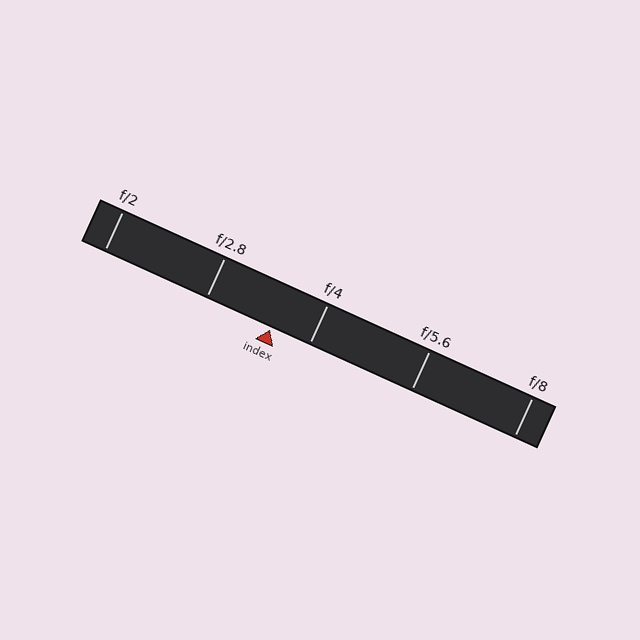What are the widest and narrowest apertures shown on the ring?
The widest aperture shown is f/2 and the narrowest is f/8.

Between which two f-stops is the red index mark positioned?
The index mark is between f/2.8 and f/4.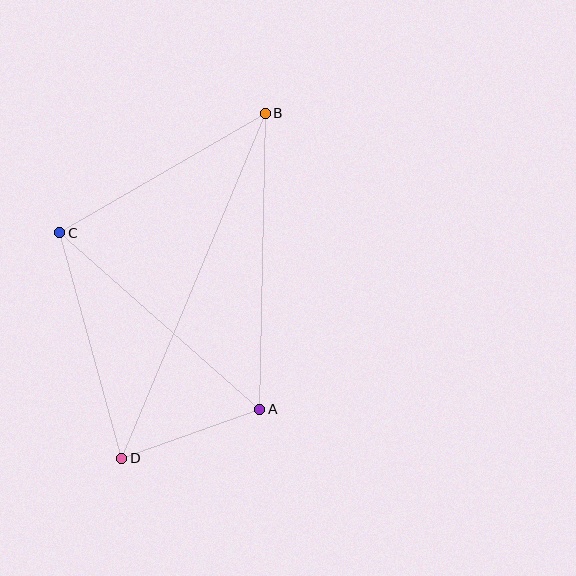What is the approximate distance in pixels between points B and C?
The distance between B and C is approximately 238 pixels.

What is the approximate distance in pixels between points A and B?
The distance between A and B is approximately 296 pixels.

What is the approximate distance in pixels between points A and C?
The distance between A and C is approximately 267 pixels.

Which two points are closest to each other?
Points A and D are closest to each other.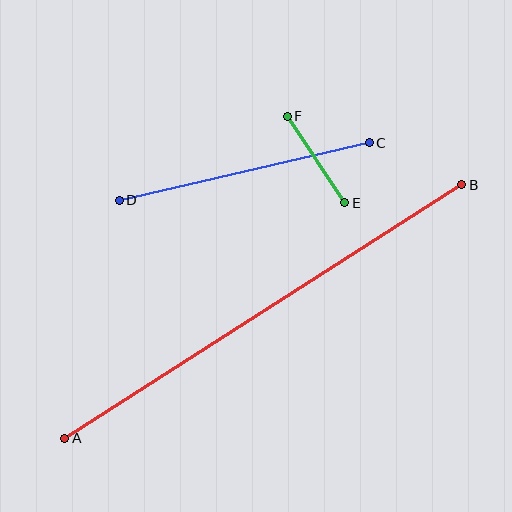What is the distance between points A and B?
The distance is approximately 471 pixels.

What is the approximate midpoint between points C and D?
The midpoint is at approximately (244, 172) pixels.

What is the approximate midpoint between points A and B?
The midpoint is at approximately (263, 312) pixels.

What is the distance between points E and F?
The distance is approximately 104 pixels.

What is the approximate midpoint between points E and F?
The midpoint is at approximately (316, 159) pixels.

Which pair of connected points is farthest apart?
Points A and B are farthest apart.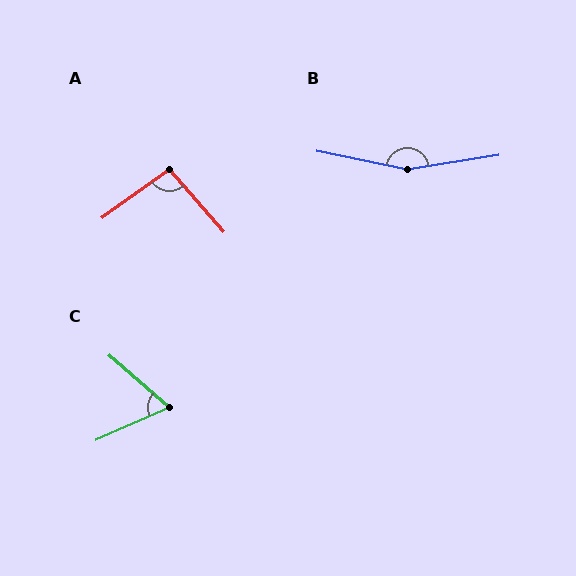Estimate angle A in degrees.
Approximately 96 degrees.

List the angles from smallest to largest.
C (64°), A (96°), B (159°).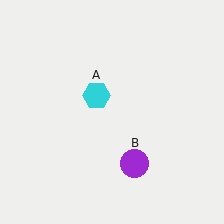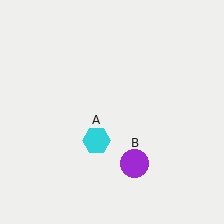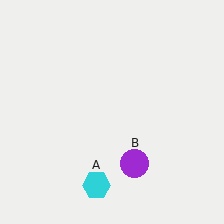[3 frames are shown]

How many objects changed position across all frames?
1 object changed position: cyan hexagon (object A).